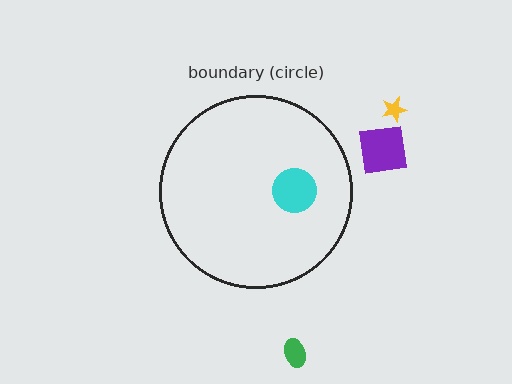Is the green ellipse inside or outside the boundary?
Outside.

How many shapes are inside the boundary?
1 inside, 3 outside.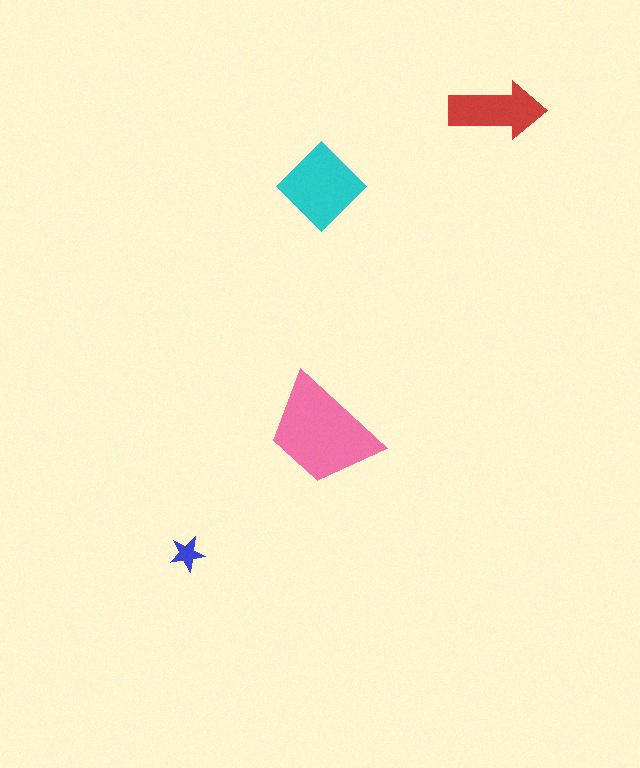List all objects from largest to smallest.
The pink trapezoid, the cyan diamond, the red arrow, the blue star.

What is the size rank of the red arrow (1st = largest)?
3rd.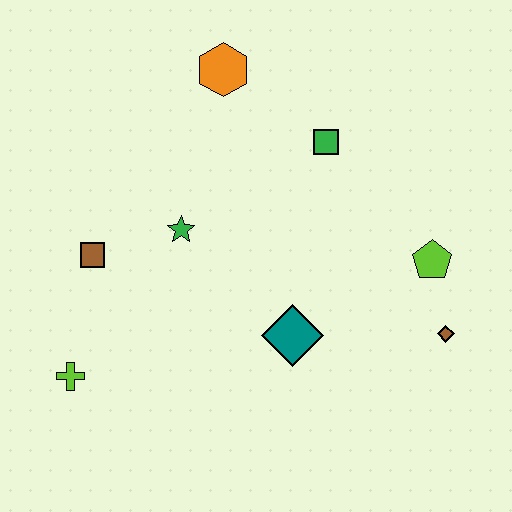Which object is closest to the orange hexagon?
The green square is closest to the orange hexagon.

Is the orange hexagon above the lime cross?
Yes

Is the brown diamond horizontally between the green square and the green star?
No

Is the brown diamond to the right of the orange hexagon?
Yes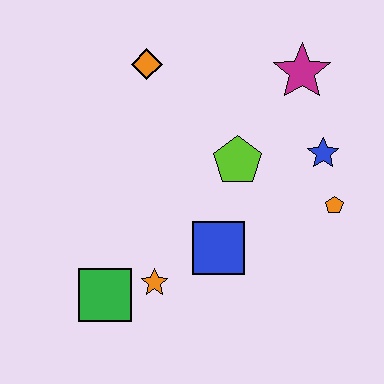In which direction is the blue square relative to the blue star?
The blue square is to the left of the blue star.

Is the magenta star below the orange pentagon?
No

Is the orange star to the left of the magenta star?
Yes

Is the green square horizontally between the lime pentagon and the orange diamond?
No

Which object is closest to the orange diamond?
The lime pentagon is closest to the orange diamond.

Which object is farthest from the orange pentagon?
The green square is farthest from the orange pentagon.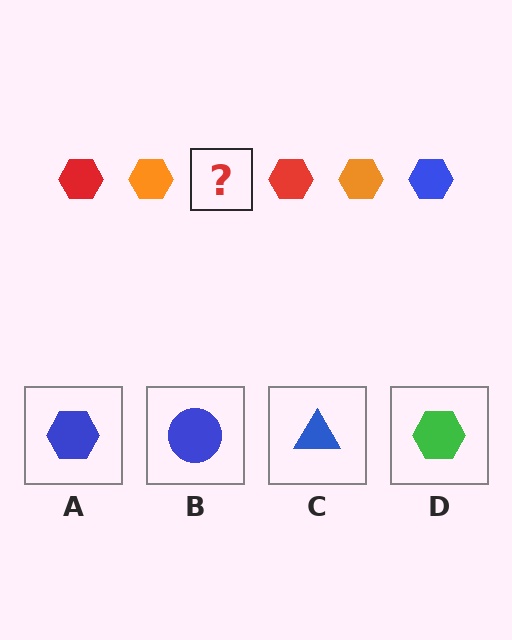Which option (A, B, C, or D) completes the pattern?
A.